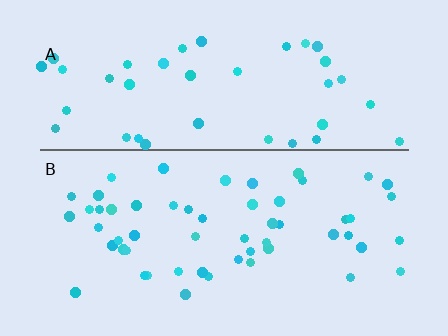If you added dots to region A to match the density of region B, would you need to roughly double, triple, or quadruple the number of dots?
Approximately double.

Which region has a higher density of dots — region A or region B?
B (the bottom).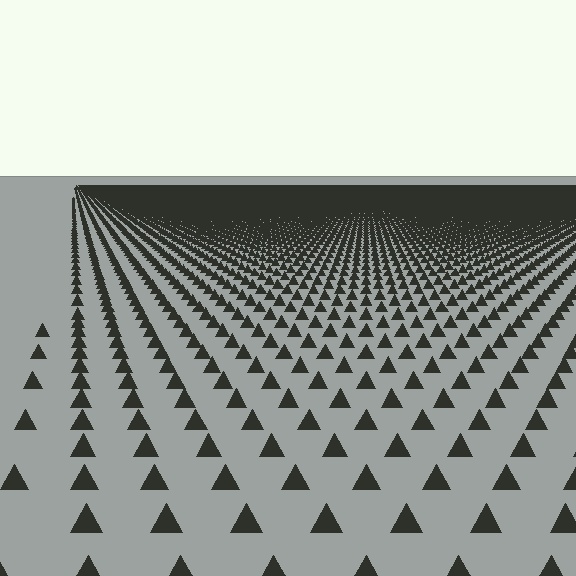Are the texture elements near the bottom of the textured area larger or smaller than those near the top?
Larger. Near the bottom, elements are closer to the viewer and appear at a bigger on-screen size.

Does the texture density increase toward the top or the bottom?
Density increases toward the top.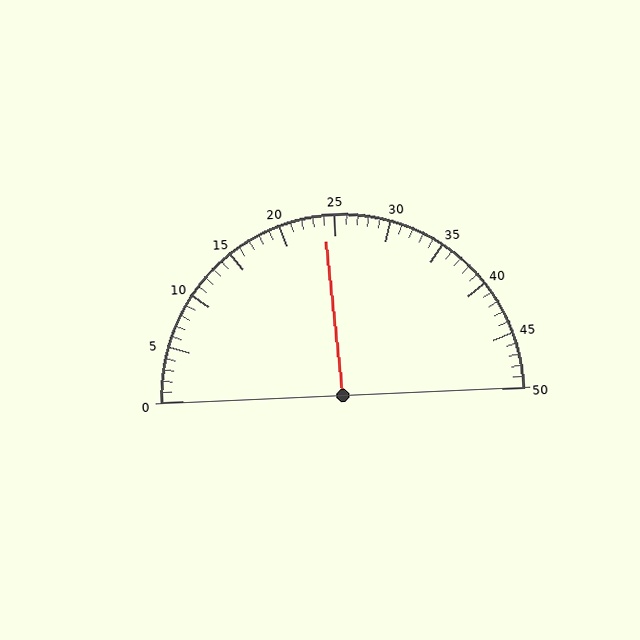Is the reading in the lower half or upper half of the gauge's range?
The reading is in the lower half of the range (0 to 50).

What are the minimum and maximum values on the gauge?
The gauge ranges from 0 to 50.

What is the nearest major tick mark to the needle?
The nearest major tick mark is 25.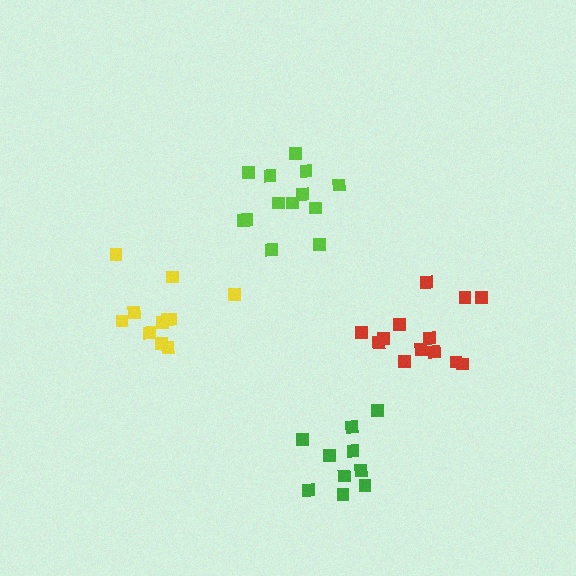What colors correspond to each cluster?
The clusters are colored: lime, yellow, red, green.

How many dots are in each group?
Group 1: 13 dots, Group 2: 11 dots, Group 3: 13 dots, Group 4: 10 dots (47 total).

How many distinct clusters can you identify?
There are 4 distinct clusters.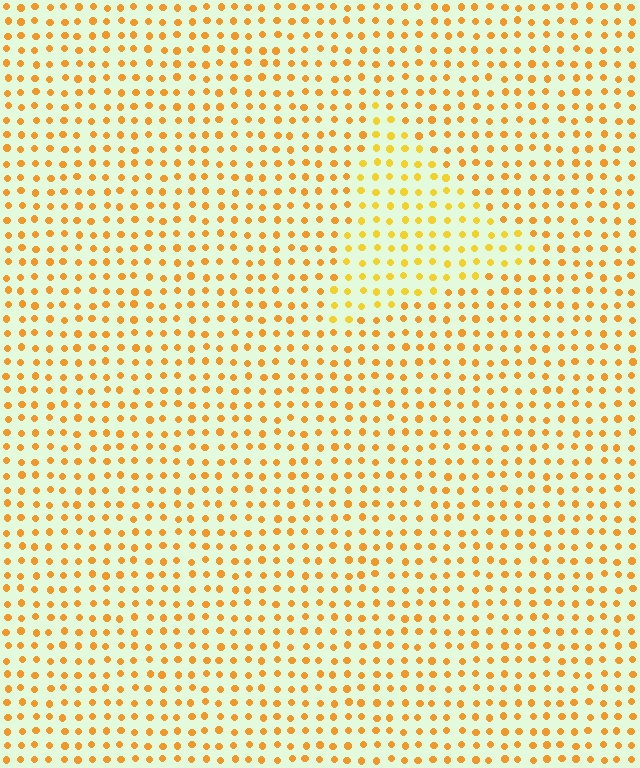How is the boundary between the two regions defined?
The boundary is defined purely by a slight shift in hue (about 17 degrees). Spacing, size, and orientation are identical on both sides.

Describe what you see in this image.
The image is filled with small orange elements in a uniform arrangement. A triangle-shaped region is visible where the elements are tinted to a slightly different hue, forming a subtle color boundary.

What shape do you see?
I see a triangle.